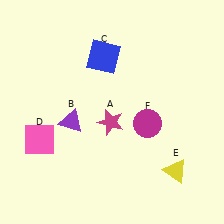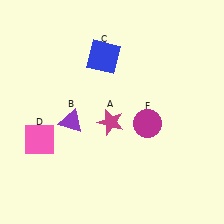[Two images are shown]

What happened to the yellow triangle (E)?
The yellow triangle (E) was removed in Image 2. It was in the bottom-right area of Image 1.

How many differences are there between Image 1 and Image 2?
There is 1 difference between the two images.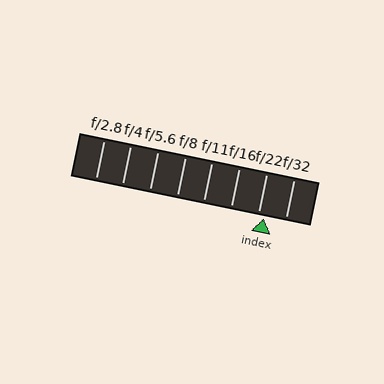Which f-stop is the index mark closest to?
The index mark is closest to f/22.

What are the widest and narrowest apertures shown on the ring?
The widest aperture shown is f/2.8 and the narrowest is f/32.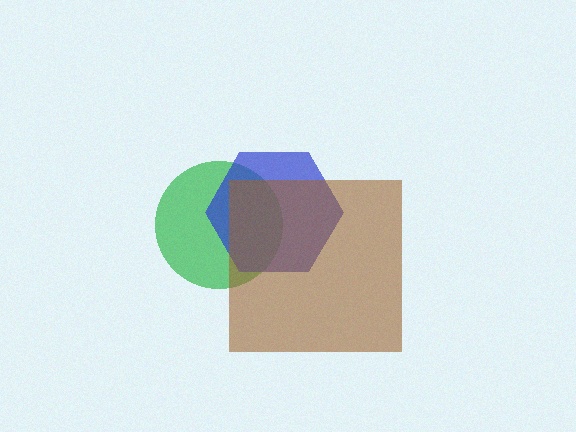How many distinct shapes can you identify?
There are 3 distinct shapes: a green circle, a blue hexagon, a brown square.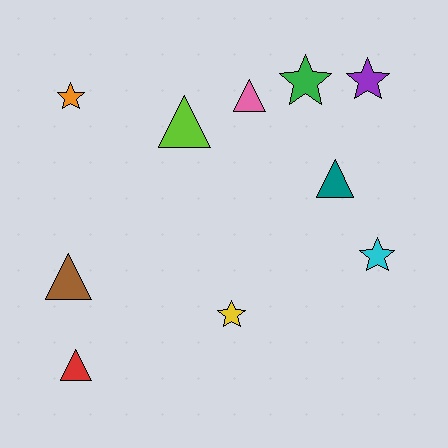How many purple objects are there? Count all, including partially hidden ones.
There is 1 purple object.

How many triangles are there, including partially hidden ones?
There are 5 triangles.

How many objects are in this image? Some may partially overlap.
There are 10 objects.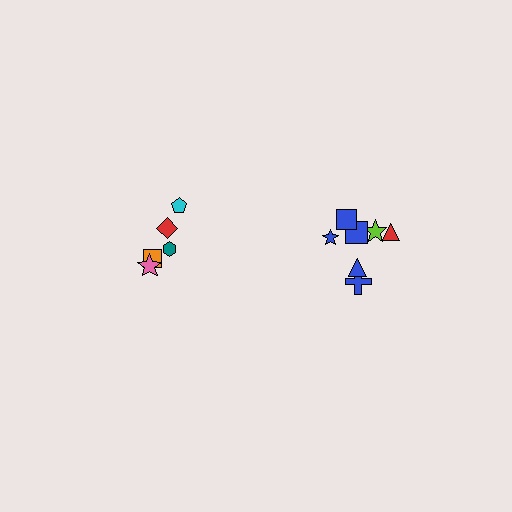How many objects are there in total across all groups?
There are 12 objects.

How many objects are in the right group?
There are 7 objects.